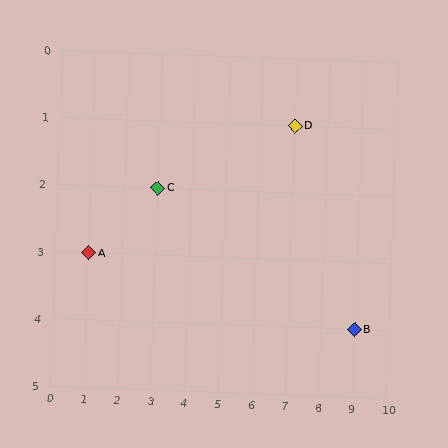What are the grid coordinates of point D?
Point D is at grid coordinates (7, 1).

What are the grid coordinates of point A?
Point A is at grid coordinates (1, 3).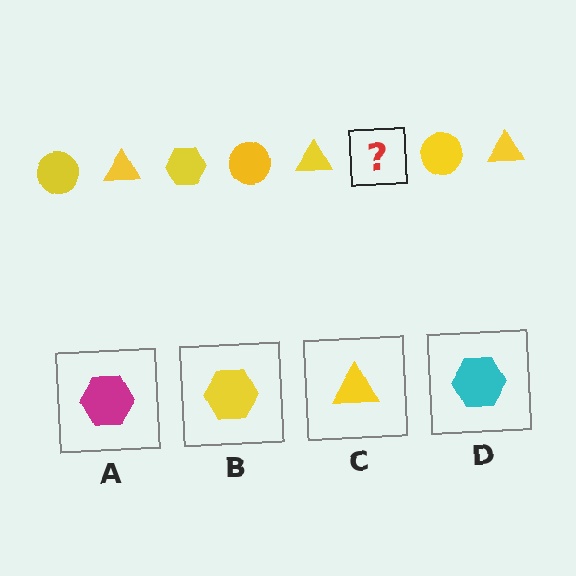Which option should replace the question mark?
Option B.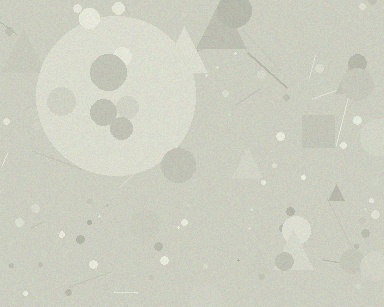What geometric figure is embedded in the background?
A circle is embedded in the background.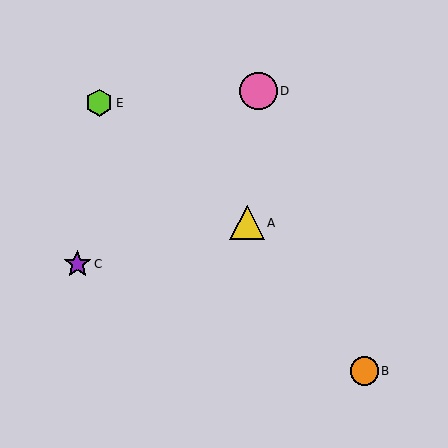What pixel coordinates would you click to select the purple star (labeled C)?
Click at (77, 264) to select the purple star C.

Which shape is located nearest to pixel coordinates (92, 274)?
The purple star (labeled C) at (77, 264) is nearest to that location.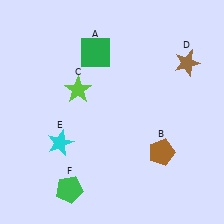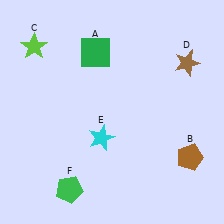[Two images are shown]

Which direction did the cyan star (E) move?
The cyan star (E) moved right.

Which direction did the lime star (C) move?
The lime star (C) moved left.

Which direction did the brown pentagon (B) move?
The brown pentagon (B) moved right.